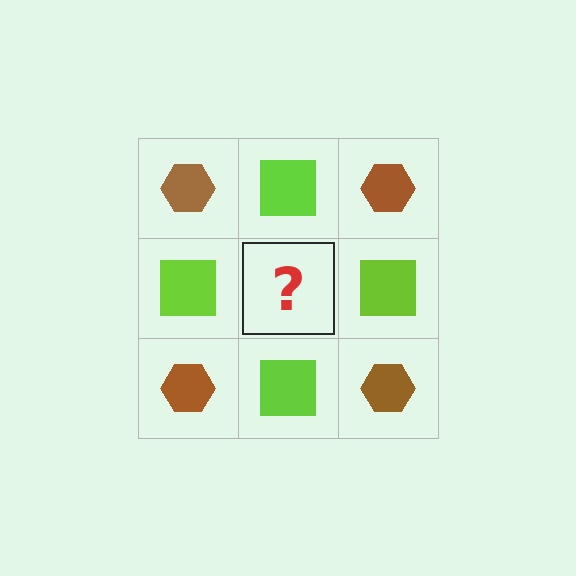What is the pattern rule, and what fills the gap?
The rule is that it alternates brown hexagon and lime square in a checkerboard pattern. The gap should be filled with a brown hexagon.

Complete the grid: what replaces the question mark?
The question mark should be replaced with a brown hexagon.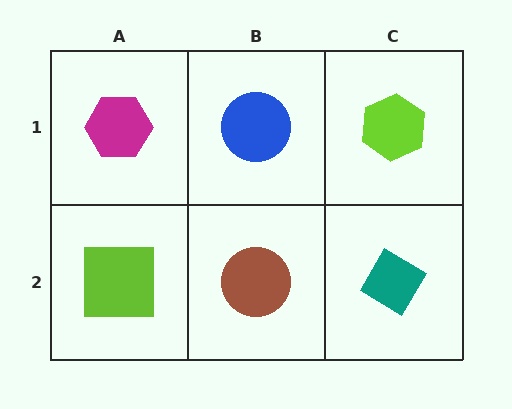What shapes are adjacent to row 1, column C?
A teal diamond (row 2, column C), a blue circle (row 1, column B).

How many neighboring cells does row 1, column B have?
3.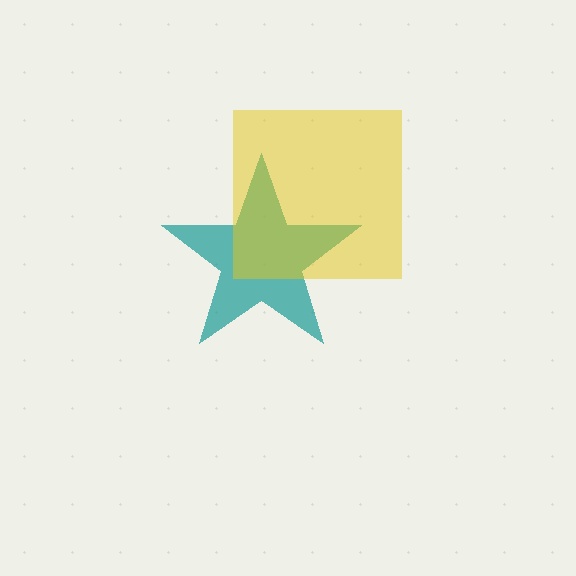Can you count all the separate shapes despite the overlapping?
Yes, there are 2 separate shapes.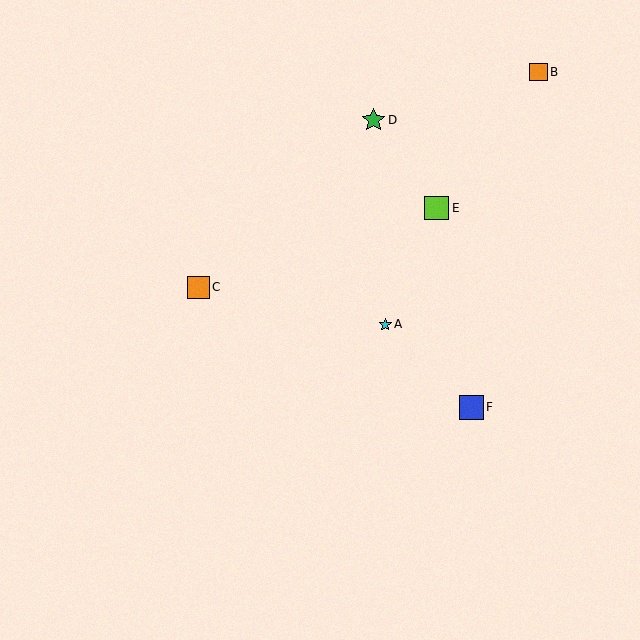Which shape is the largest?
The blue square (labeled F) is the largest.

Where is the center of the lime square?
The center of the lime square is at (437, 208).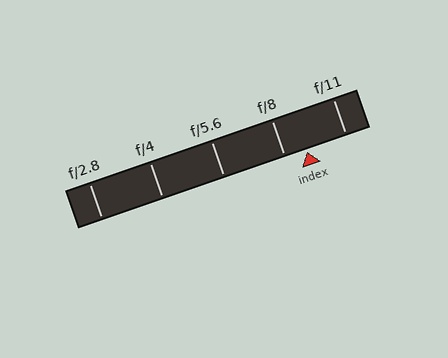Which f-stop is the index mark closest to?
The index mark is closest to f/8.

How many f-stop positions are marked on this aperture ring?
There are 5 f-stop positions marked.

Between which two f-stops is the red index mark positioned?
The index mark is between f/8 and f/11.